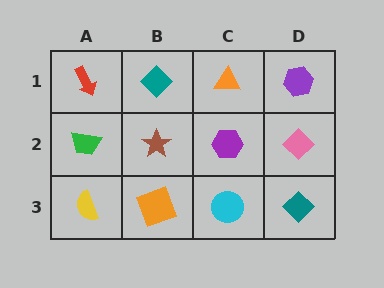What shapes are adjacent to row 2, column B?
A teal diamond (row 1, column B), an orange square (row 3, column B), a green trapezoid (row 2, column A), a purple hexagon (row 2, column C).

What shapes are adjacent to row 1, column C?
A purple hexagon (row 2, column C), a teal diamond (row 1, column B), a purple hexagon (row 1, column D).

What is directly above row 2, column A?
A red arrow.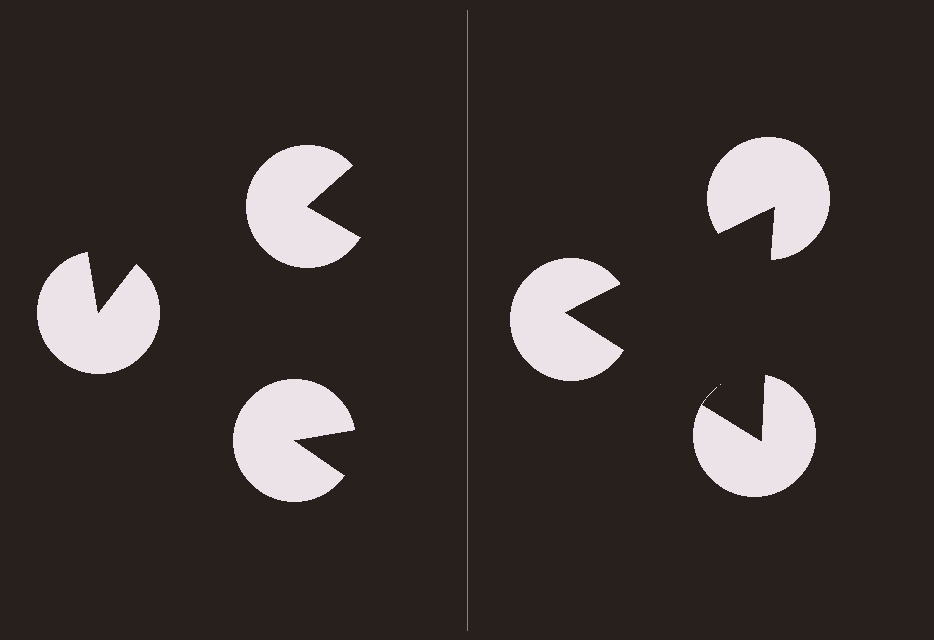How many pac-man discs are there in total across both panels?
6 — 3 on each side.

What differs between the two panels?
The pac-man discs are positioned identically on both sides; only the wedge orientations differ. On the right they align to a triangle; on the left they are misaligned.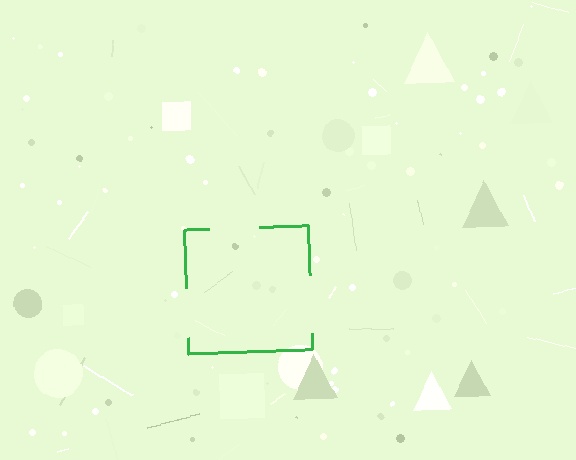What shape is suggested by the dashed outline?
The dashed outline suggests a square.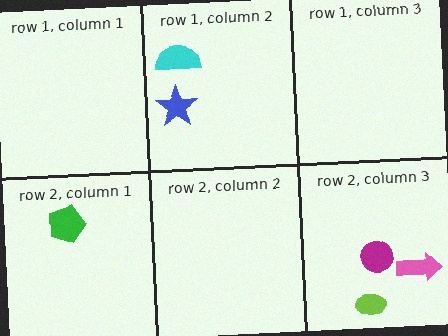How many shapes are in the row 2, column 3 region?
3.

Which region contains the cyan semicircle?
The row 1, column 2 region.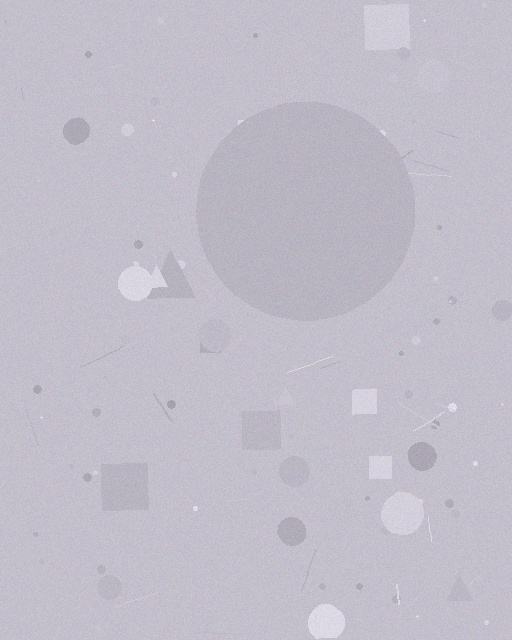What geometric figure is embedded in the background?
A circle is embedded in the background.